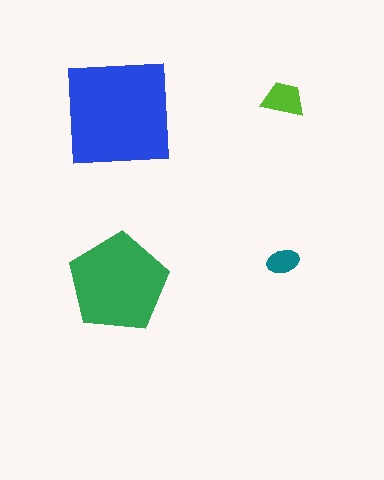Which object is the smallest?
The teal ellipse.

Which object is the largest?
The blue square.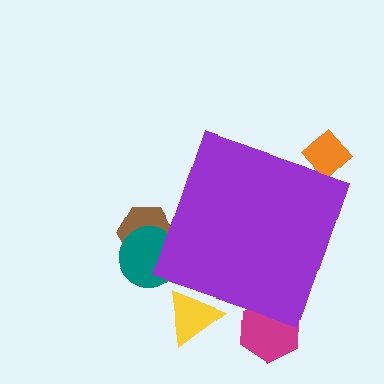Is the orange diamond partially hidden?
Yes, the orange diamond is partially hidden behind the purple diamond.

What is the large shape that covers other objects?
A purple diamond.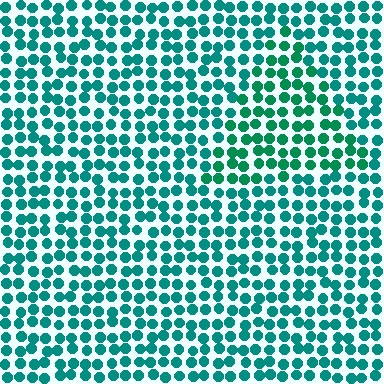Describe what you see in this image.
The image is filled with small teal elements in a uniform arrangement. A triangle-shaped region is visible where the elements are tinted to a slightly different hue, forming a subtle color boundary.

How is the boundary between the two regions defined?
The boundary is defined purely by a slight shift in hue (about 21 degrees). Spacing, size, and orientation are identical on both sides.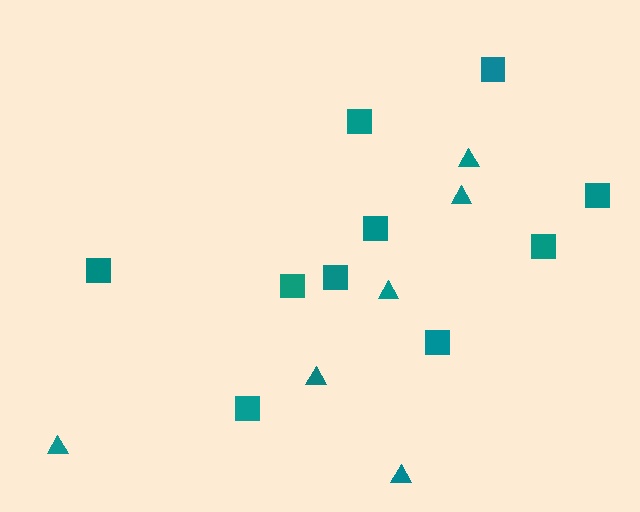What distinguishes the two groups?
There are 2 groups: one group of triangles (6) and one group of squares (10).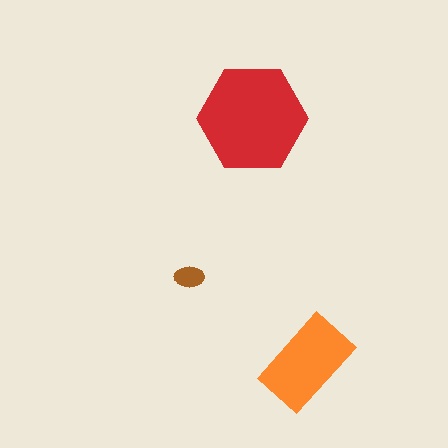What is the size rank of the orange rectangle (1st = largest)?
2nd.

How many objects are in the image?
There are 3 objects in the image.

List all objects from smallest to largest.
The brown ellipse, the orange rectangle, the red hexagon.